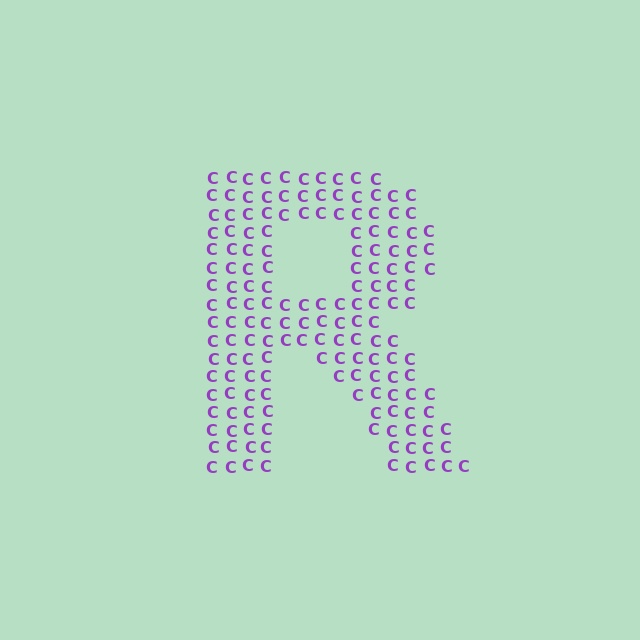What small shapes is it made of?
It is made of small letter C's.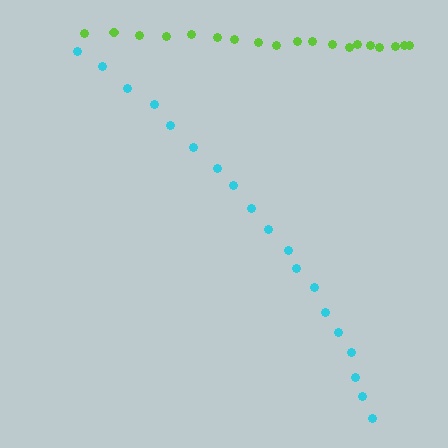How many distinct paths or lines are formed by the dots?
There are 2 distinct paths.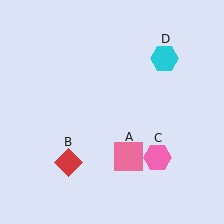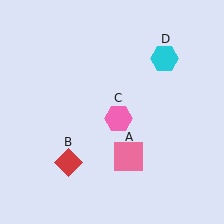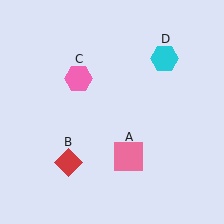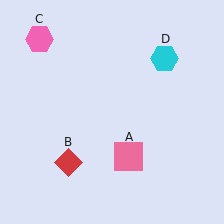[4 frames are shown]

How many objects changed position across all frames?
1 object changed position: pink hexagon (object C).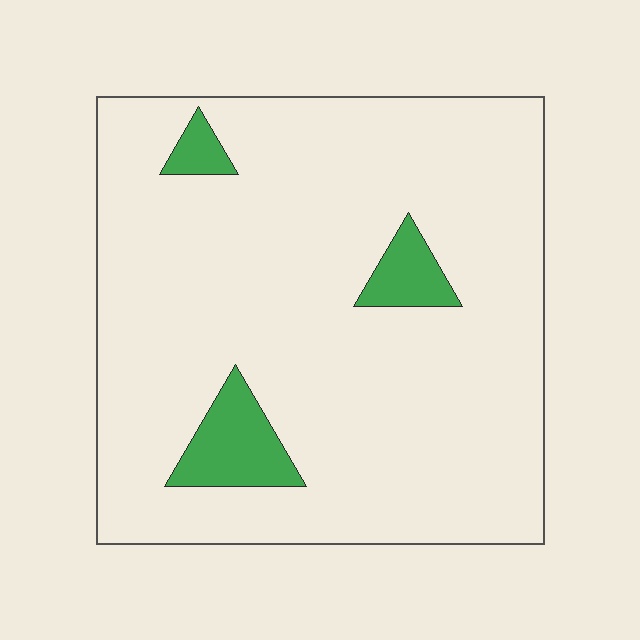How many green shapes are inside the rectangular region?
3.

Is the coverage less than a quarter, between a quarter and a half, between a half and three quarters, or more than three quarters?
Less than a quarter.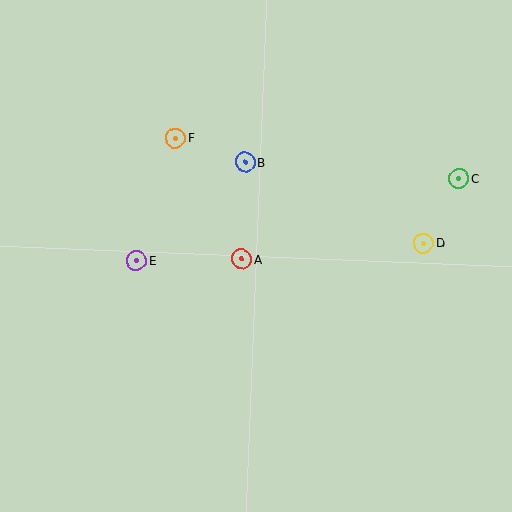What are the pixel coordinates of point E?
Point E is at (136, 261).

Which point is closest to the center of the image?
Point A at (242, 259) is closest to the center.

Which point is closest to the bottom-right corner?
Point D is closest to the bottom-right corner.